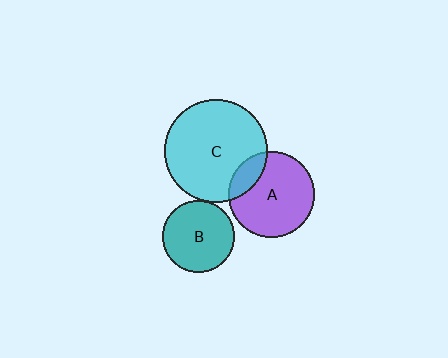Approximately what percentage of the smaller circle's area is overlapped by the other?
Approximately 5%.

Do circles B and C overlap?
Yes.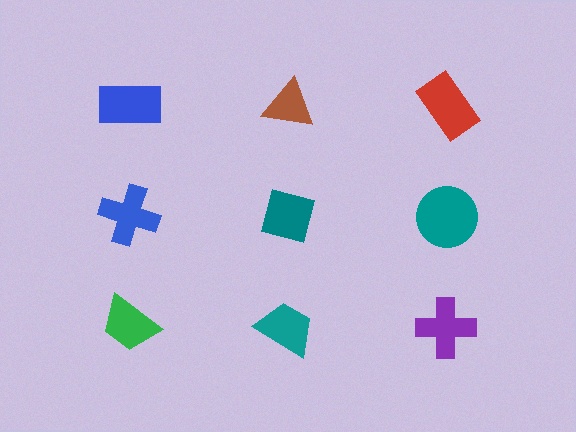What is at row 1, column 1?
A blue rectangle.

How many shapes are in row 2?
3 shapes.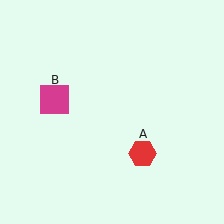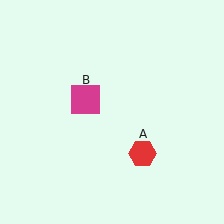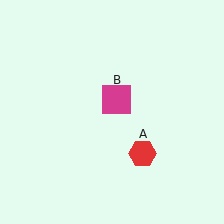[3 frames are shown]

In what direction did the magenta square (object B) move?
The magenta square (object B) moved right.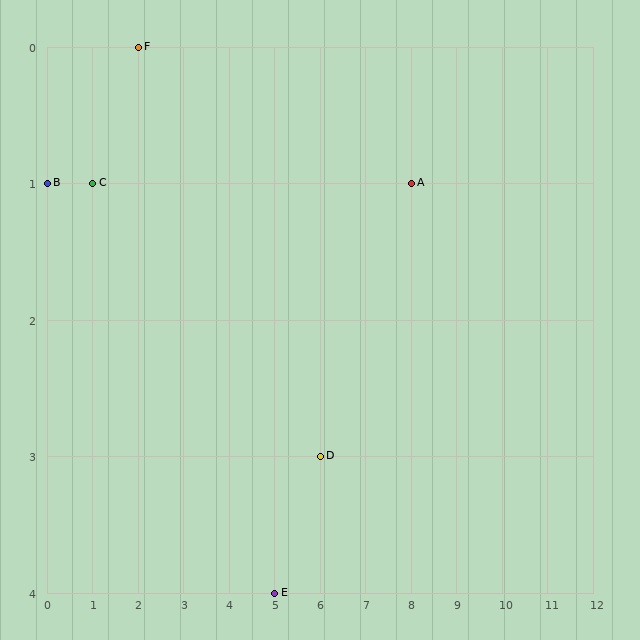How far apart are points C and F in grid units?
Points C and F are 1 column and 1 row apart (about 1.4 grid units diagonally).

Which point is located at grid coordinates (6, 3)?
Point D is at (6, 3).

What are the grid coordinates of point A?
Point A is at grid coordinates (8, 1).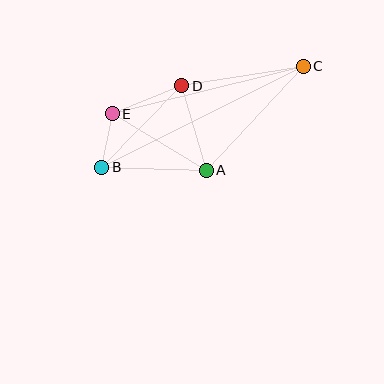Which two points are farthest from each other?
Points B and C are farthest from each other.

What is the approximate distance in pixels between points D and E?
The distance between D and E is approximately 75 pixels.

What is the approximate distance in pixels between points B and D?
The distance between B and D is approximately 114 pixels.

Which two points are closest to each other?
Points B and E are closest to each other.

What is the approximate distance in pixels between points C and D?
The distance between C and D is approximately 123 pixels.